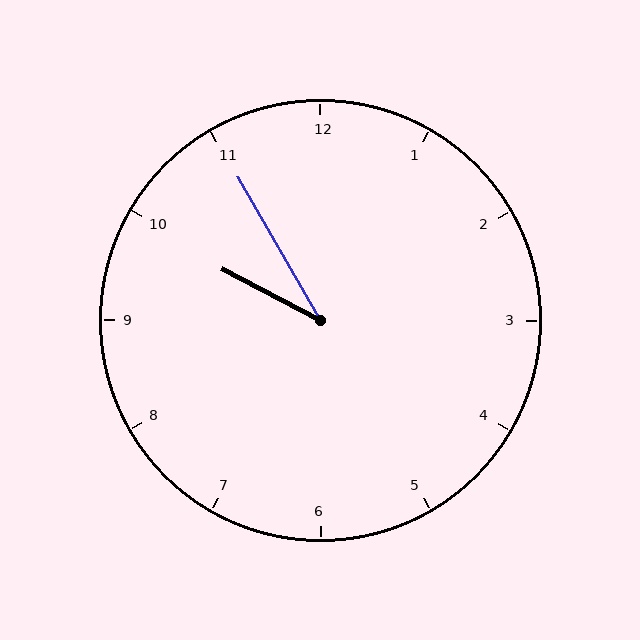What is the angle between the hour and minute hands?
Approximately 32 degrees.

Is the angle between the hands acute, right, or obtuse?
It is acute.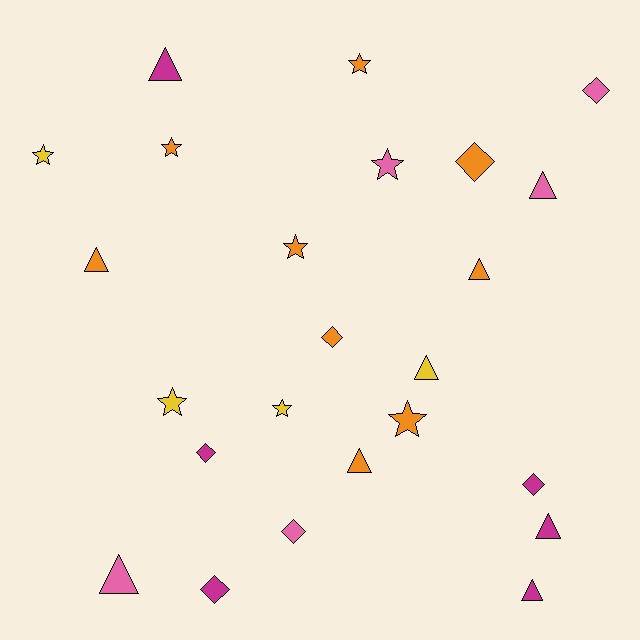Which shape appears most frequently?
Triangle, with 9 objects.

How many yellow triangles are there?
There is 1 yellow triangle.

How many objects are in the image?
There are 24 objects.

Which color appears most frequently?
Orange, with 9 objects.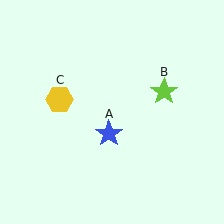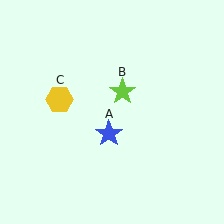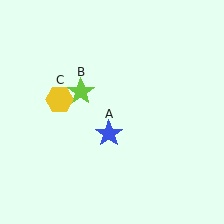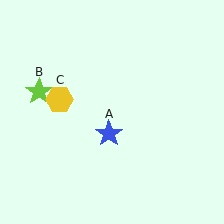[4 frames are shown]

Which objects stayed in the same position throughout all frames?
Blue star (object A) and yellow hexagon (object C) remained stationary.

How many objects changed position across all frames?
1 object changed position: lime star (object B).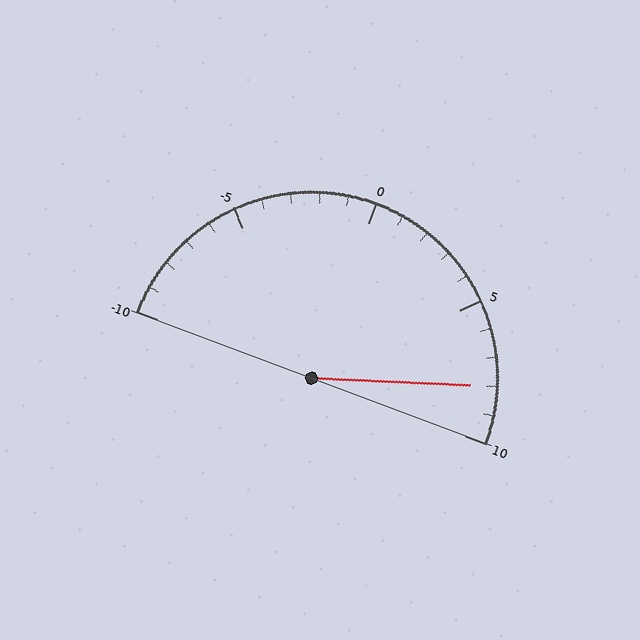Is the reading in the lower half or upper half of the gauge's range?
The reading is in the upper half of the range (-10 to 10).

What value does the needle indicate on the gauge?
The needle indicates approximately 8.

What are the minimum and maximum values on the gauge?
The gauge ranges from -10 to 10.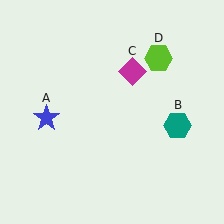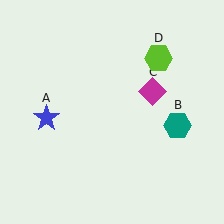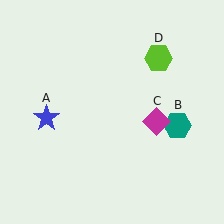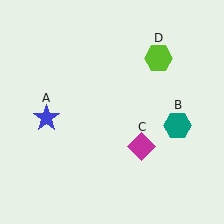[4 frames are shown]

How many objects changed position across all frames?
1 object changed position: magenta diamond (object C).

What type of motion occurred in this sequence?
The magenta diamond (object C) rotated clockwise around the center of the scene.